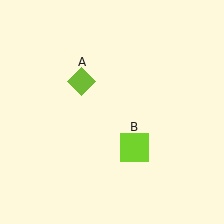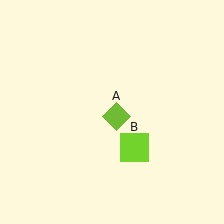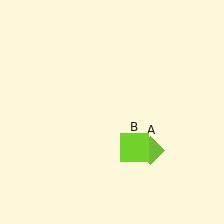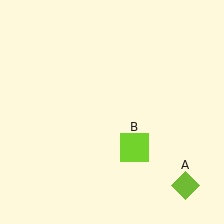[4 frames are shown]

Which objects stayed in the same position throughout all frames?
Lime square (object B) remained stationary.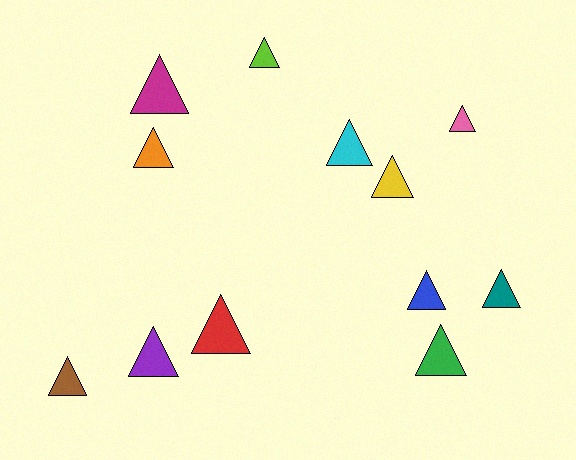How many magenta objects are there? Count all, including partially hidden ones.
There is 1 magenta object.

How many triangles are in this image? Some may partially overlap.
There are 12 triangles.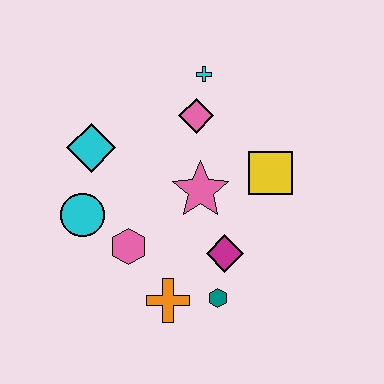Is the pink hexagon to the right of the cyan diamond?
Yes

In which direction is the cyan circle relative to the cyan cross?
The cyan circle is below the cyan cross.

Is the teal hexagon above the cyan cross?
No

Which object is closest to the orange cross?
The teal hexagon is closest to the orange cross.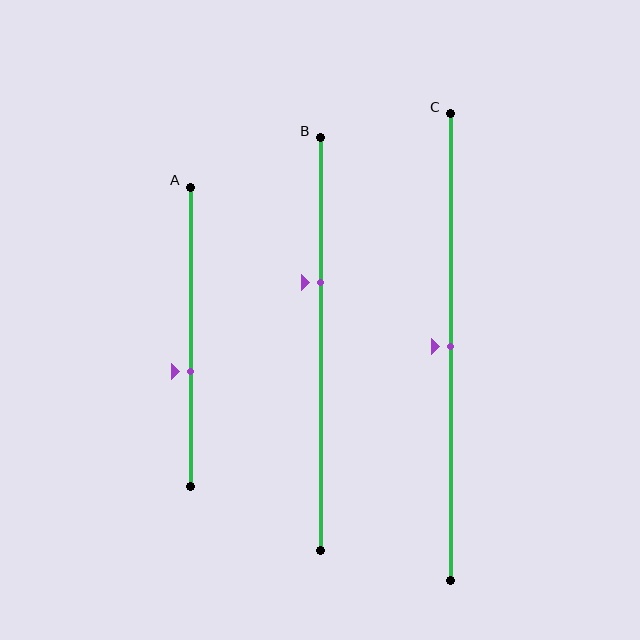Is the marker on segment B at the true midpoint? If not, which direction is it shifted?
No, the marker on segment B is shifted upward by about 15% of the segment length.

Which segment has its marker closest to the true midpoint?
Segment C has its marker closest to the true midpoint.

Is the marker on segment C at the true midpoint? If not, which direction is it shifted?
Yes, the marker on segment C is at the true midpoint.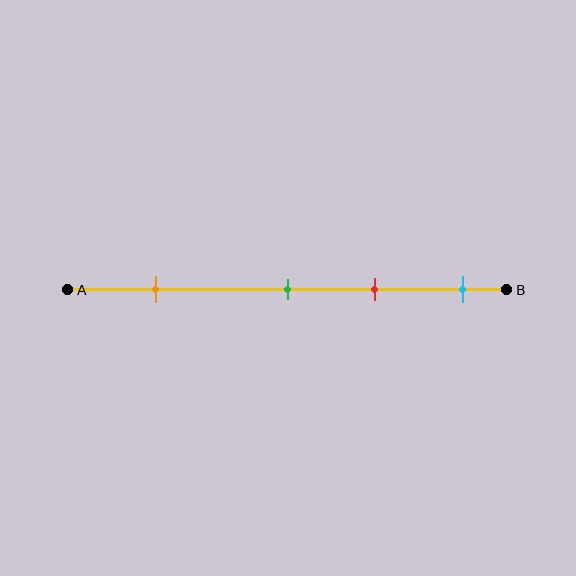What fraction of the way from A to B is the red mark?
The red mark is approximately 70% (0.7) of the way from A to B.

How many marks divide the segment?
There are 4 marks dividing the segment.